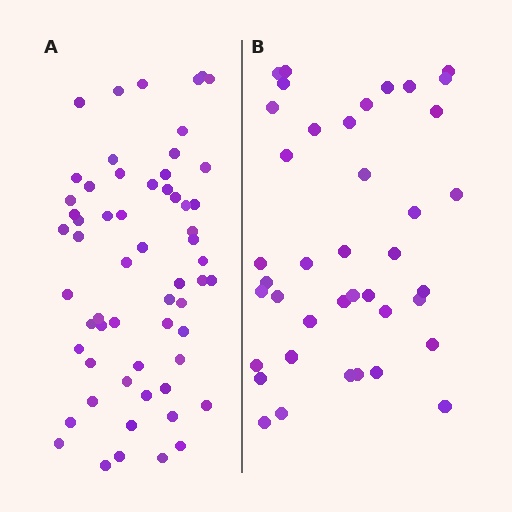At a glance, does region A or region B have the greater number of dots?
Region A (the left region) has more dots.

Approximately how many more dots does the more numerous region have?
Region A has approximately 20 more dots than region B.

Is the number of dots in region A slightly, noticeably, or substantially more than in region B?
Region A has substantially more. The ratio is roughly 1.5 to 1.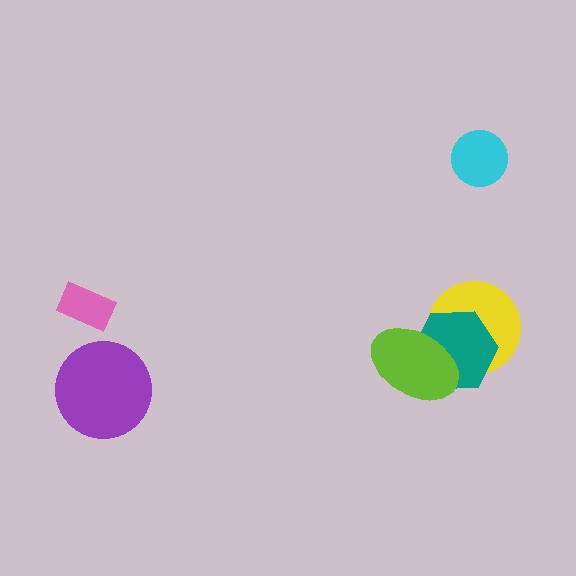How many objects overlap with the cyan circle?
0 objects overlap with the cyan circle.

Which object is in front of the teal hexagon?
The lime ellipse is in front of the teal hexagon.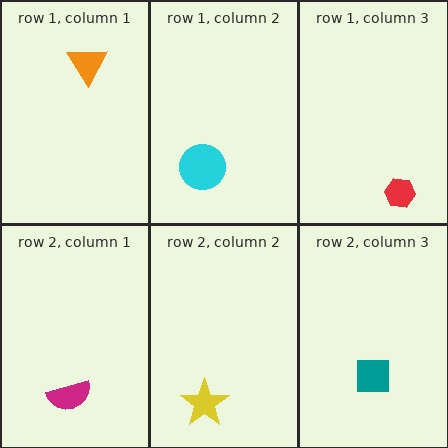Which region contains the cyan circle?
The row 1, column 2 region.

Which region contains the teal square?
The row 2, column 3 region.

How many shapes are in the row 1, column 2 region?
1.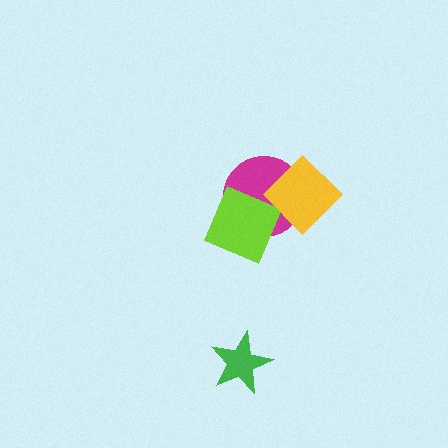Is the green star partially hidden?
No, no other shape covers it.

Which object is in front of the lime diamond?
The yellow diamond is in front of the lime diamond.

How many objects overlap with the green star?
0 objects overlap with the green star.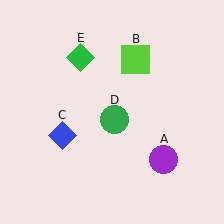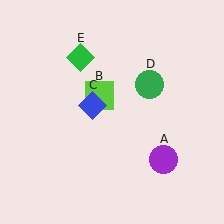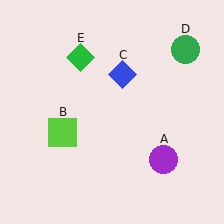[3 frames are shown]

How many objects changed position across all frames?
3 objects changed position: lime square (object B), blue diamond (object C), green circle (object D).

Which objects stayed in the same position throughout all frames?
Purple circle (object A) and green diamond (object E) remained stationary.